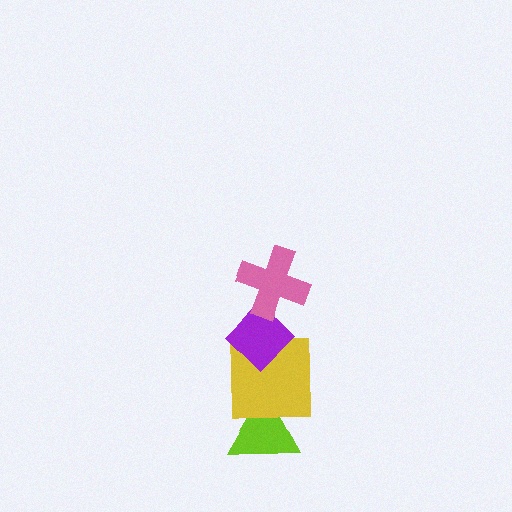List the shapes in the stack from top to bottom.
From top to bottom: the pink cross, the purple diamond, the yellow square, the lime triangle.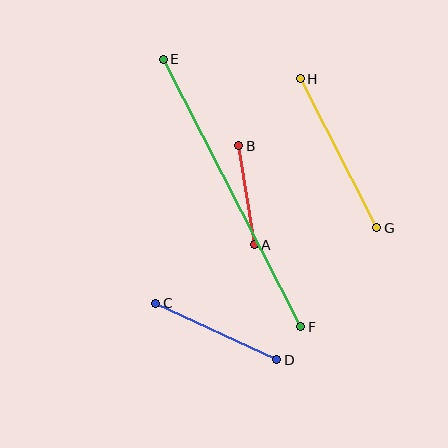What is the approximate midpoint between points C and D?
The midpoint is at approximately (216, 331) pixels.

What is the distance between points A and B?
The distance is approximately 100 pixels.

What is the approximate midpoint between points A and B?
The midpoint is at approximately (246, 195) pixels.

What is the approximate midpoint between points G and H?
The midpoint is at approximately (338, 153) pixels.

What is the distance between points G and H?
The distance is approximately 168 pixels.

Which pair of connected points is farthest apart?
Points E and F are farthest apart.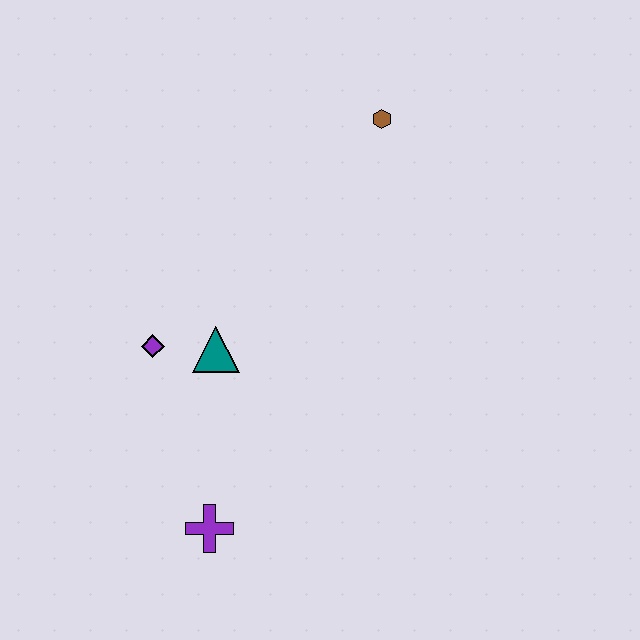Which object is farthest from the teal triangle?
The brown hexagon is farthest from the teal triangle.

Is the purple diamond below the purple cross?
No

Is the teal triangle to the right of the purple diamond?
Yes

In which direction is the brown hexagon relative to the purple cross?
The brown hexagon is above the purple cross.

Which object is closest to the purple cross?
The teal triangle is closest to the purple cross.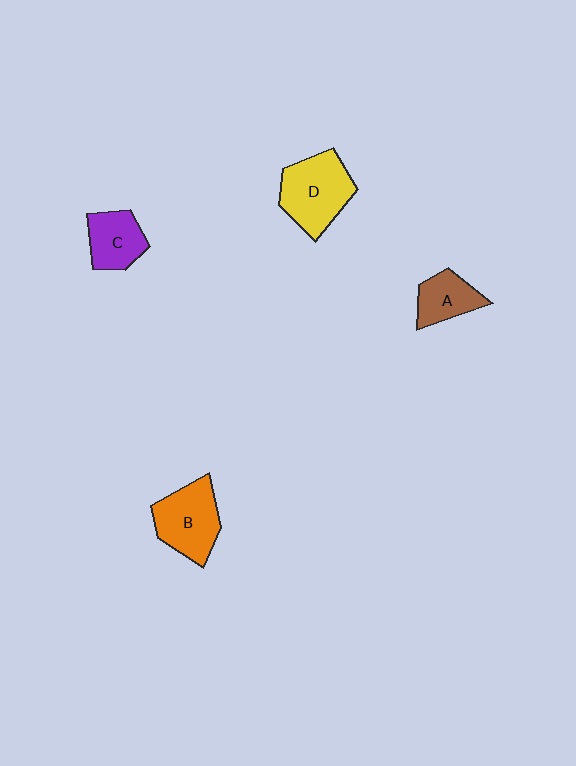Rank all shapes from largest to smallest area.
From largest to smallest: D (yellow), B (orange), C (purple), A (brown).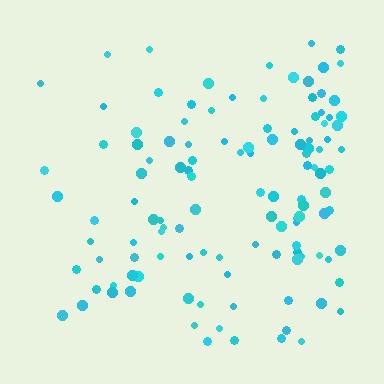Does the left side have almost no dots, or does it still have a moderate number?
Still a moderate number, just noticeably fewer than the right.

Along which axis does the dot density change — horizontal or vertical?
Horizontal.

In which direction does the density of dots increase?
From left to right, with the right side densest.